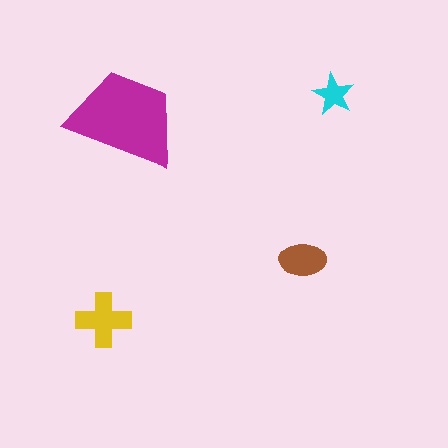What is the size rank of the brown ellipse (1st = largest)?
3rd.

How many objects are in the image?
There are 4 objects in the image.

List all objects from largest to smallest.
The magenta trapezoid, the yellow cross, the brown ellipse, the cyan star.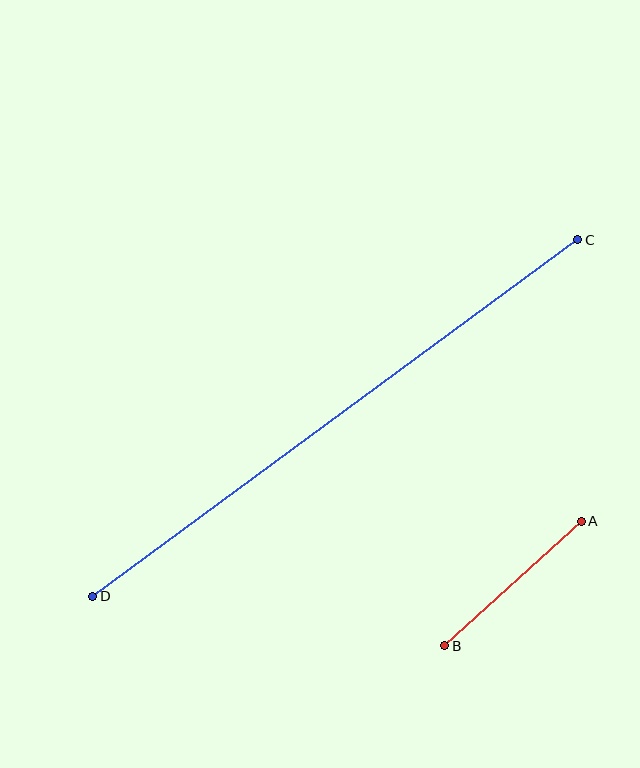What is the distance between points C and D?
The distance is approximately 602 pixels.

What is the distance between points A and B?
The distance is approximately 185 pixels.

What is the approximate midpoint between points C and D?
The midpoint is at approximately (335, 418) pixels.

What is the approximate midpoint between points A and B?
The midpoint is at approximately (513, 584) pixels.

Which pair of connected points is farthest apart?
Points C and D are farthest apart.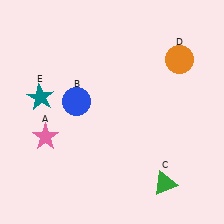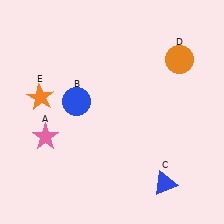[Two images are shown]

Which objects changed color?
C changed from green to blue. E changed from teal to orange.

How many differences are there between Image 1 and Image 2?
There are 2 differences between the two images.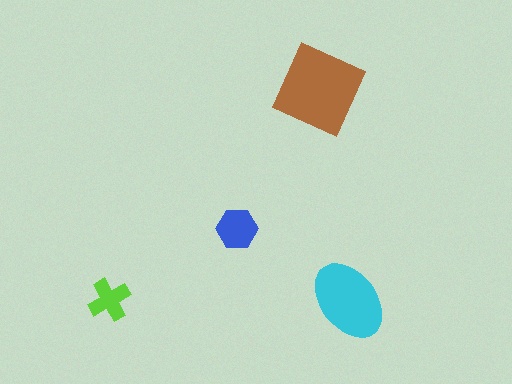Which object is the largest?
The brown square.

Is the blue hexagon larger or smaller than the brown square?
Smaller.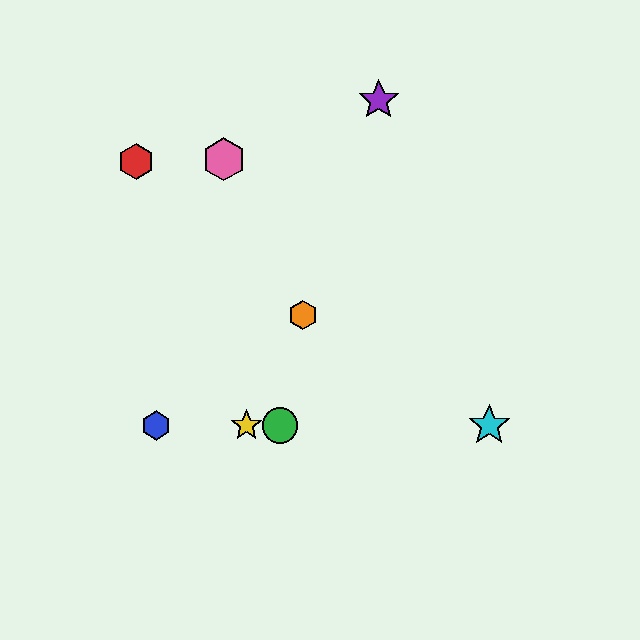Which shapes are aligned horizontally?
The blue hexagon, the green circle, the yellow star, the cyan star are aligned horizontally.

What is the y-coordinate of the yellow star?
The yellow star is at y≈425.